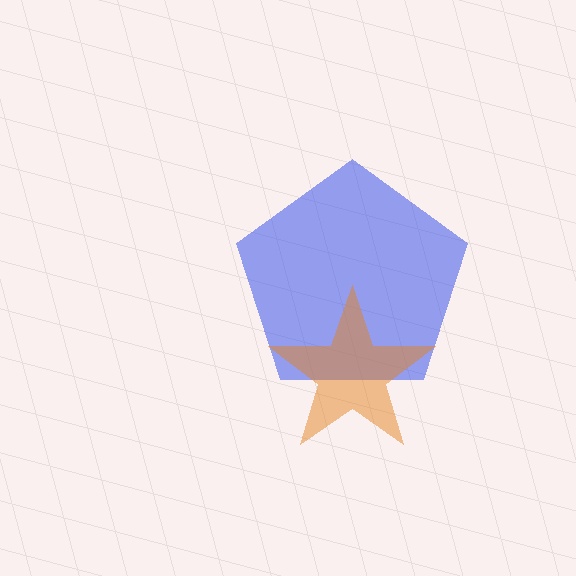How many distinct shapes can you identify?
There are 2 distinct shapes: a blue pentagon, an orange star.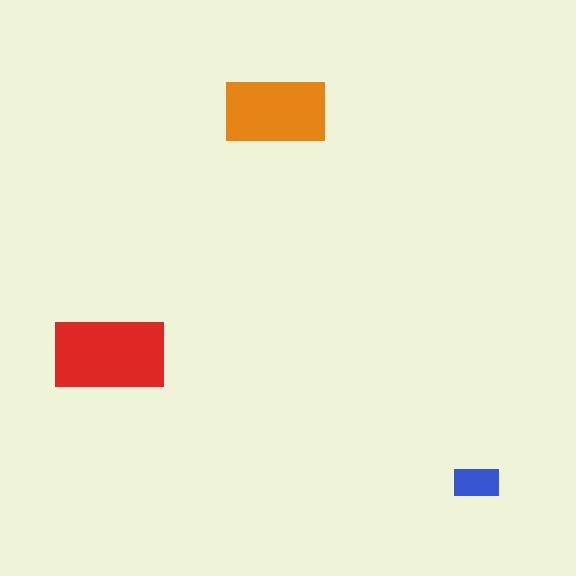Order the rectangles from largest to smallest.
the red one, the orange one, the blue one.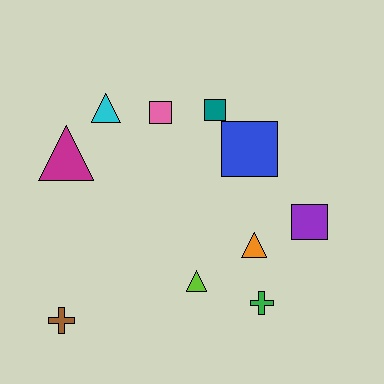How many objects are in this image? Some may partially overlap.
There are 10 objects.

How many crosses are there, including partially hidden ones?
There are 2 crosses.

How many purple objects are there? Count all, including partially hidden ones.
There is 1 purple object.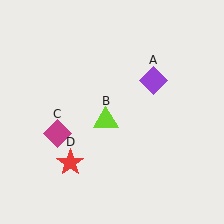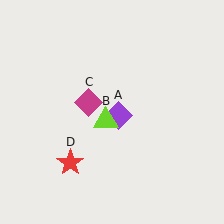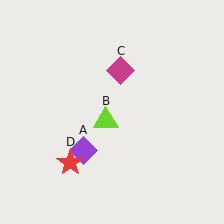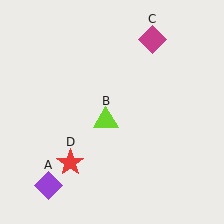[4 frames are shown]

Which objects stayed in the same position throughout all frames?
Lime triangle (object B) and red star (object D) remained stationary.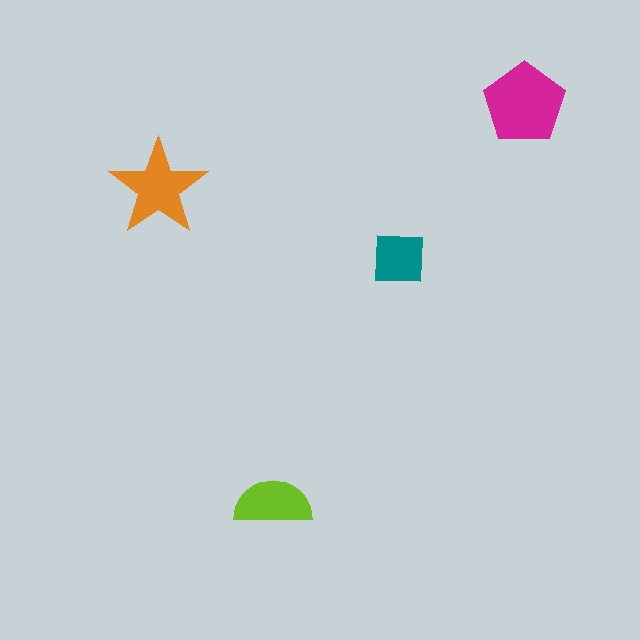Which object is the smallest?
The teal square.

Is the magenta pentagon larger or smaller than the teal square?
Larger.